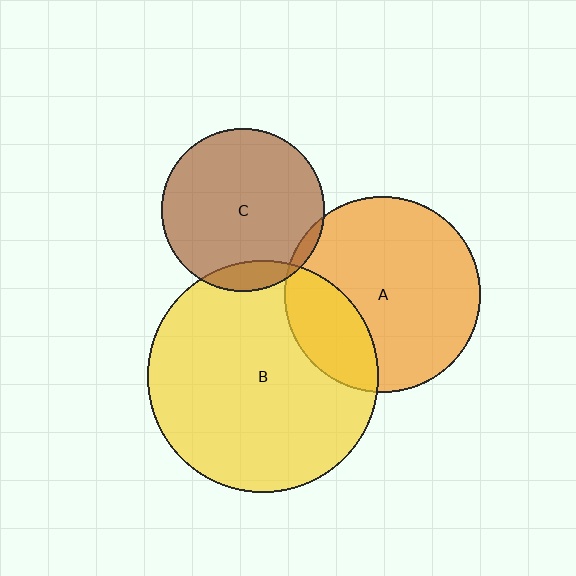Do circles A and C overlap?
Yes.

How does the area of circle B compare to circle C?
Approximately 2.0 times.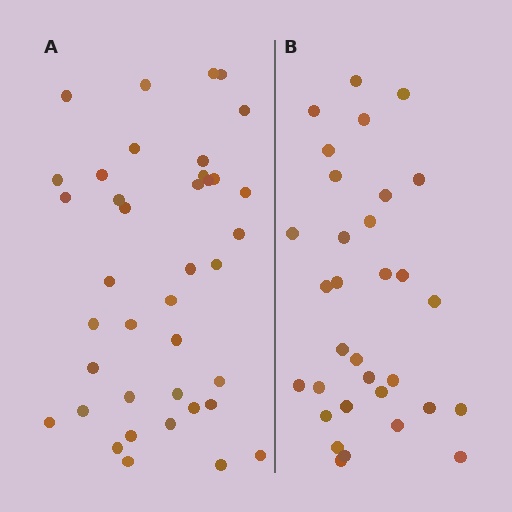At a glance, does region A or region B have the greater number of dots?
Region A (the left region) has more dots.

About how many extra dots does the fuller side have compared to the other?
Region A has roughly 8 or so more dots than region B.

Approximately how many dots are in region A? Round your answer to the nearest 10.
About 40 dots. (The exact count is 39, which rounds to 40.)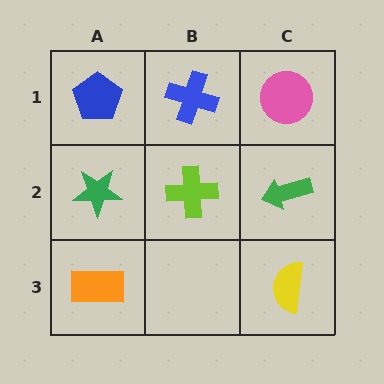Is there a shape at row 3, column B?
No, that cell is empty.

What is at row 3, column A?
An orange rectangle.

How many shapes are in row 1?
3 shapes.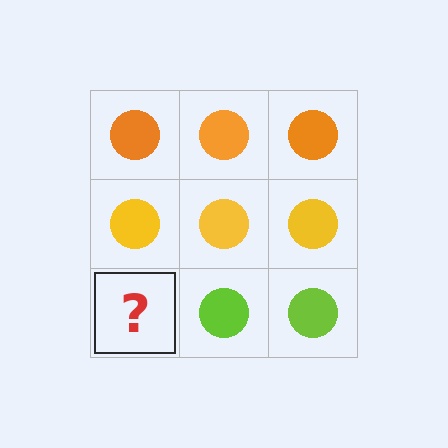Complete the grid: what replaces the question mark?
The question mark should be replaced with a lime circle.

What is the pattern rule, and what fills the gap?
The rule is that each row has a consistent color. The gap should be filled with a lime circle.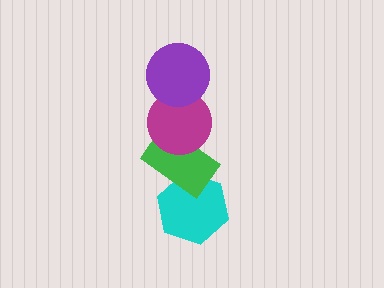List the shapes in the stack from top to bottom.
From top to bottom: the purple circle, the magenta circle, the green rectangle, the cyan hexagon.